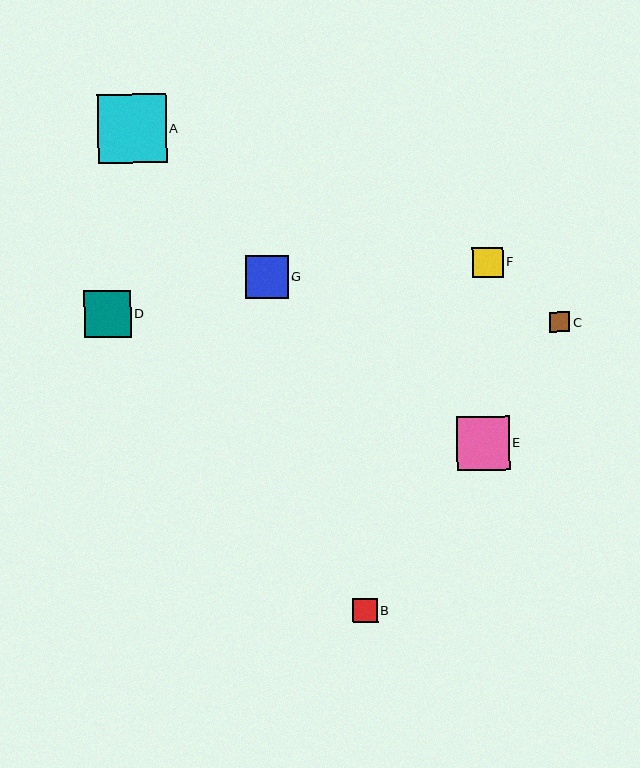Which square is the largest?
Square A is the largest with a size of approximately 68 pixels.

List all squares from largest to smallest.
From largest to smallest: A, E, D, G, F, B, C.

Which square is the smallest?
Square C is the smallest with a size of approximately 20 pixels.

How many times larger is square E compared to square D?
Square E is approximately 1.1 times the size of square D.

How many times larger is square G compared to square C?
Square G is approximately 2.1 times the size of square C.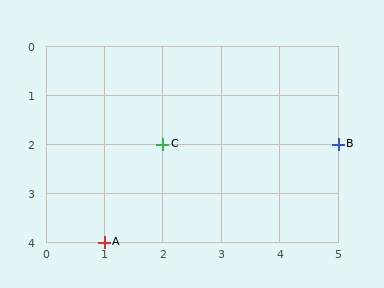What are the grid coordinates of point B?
Point B is at grid coordinates (5, 2).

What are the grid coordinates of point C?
Point C is at grid coordinates (2, 2).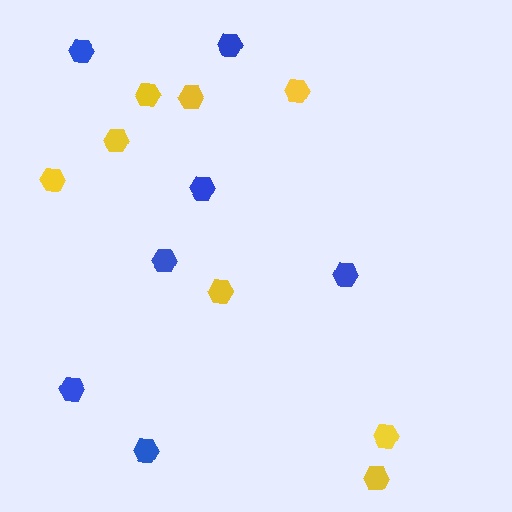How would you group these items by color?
There are 2 groups: one group of blue hexagons (7) and one group of yellow hexagons (8).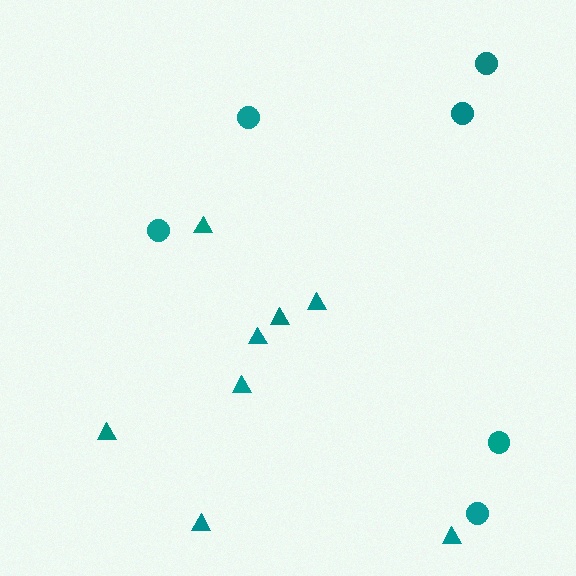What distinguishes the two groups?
There are 2 groups: one group of circles (6) and one group of triangles (8).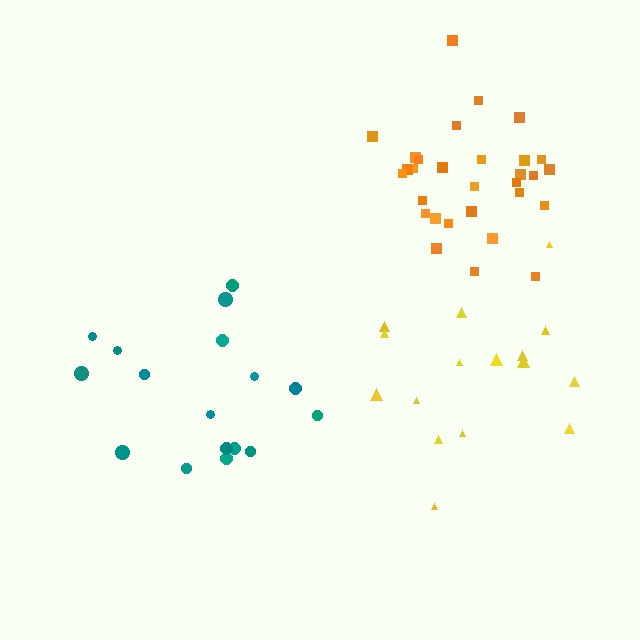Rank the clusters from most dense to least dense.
orange, teal, yellow.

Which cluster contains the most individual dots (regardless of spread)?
Orange (30).